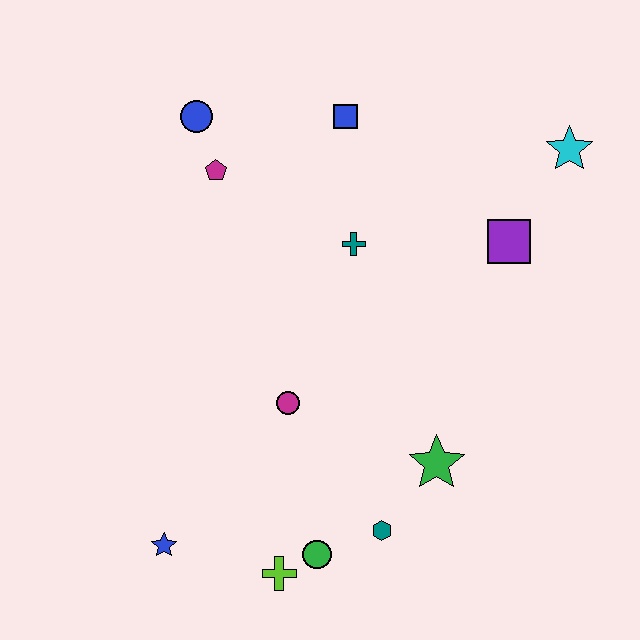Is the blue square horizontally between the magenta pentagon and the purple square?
Yes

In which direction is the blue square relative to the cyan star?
The blue square is to the left of the cyan star.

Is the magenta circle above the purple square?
No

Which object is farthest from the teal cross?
The blue star is farthest from the teal cross.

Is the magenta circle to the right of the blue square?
No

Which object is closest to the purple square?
The cyan star is closest to the purple square.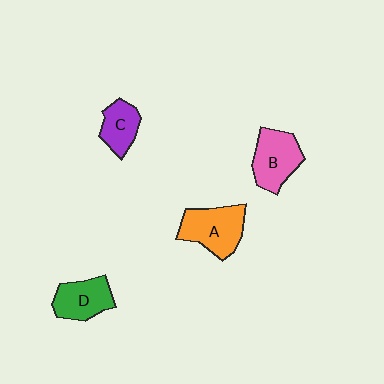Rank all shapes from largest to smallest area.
From largest to smallest: A (orange), B (pink), D (green), C (purple).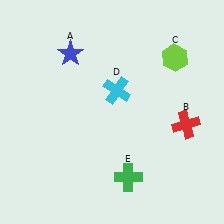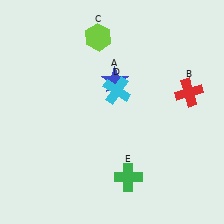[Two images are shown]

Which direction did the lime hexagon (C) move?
The lime hexagon (C) moved left.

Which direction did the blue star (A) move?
The blue star (A) moved right.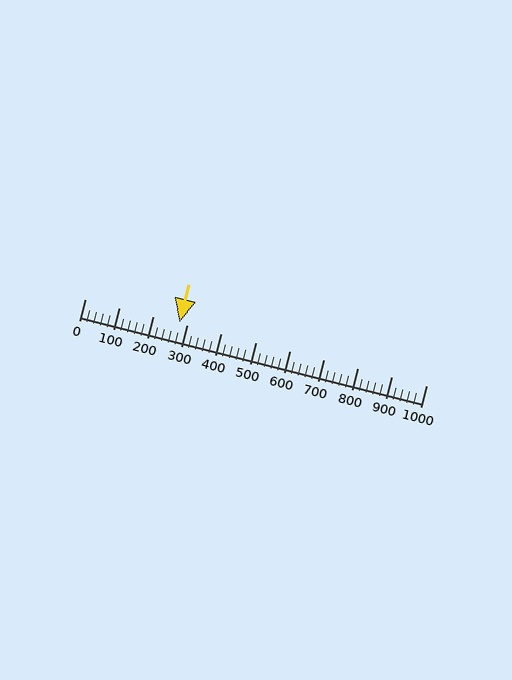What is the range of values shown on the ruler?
The ruler shows values from 0 to 1000.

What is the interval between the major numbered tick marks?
The major tick marks are spaced 100 units apart.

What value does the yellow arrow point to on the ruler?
The yellow arrow points to approximately 278.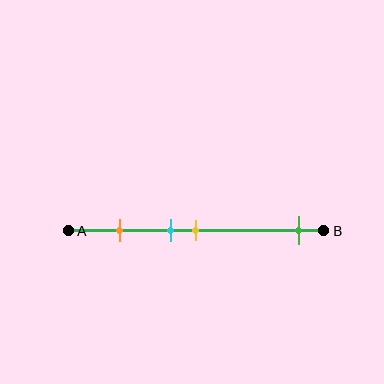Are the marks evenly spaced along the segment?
No, the marks are not evenly spaced.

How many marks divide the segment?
There are 4 marks dividing the segment.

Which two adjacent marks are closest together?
The cyan and yellow marks are the closest adjacent pair.